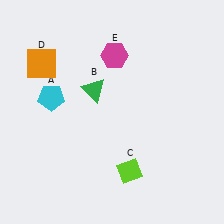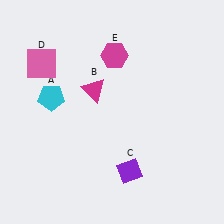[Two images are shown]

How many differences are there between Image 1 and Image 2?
There are 3 differences between the two images.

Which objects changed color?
B changed from green to magenta. C changed from lime to purple. D changed from orange to pink.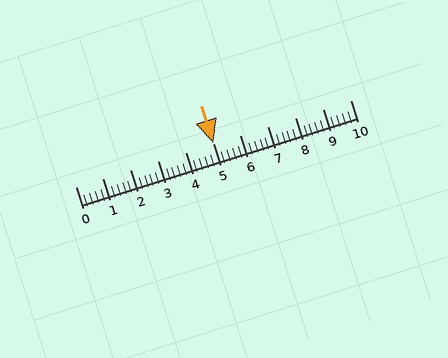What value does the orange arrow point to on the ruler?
The orange arrow points to approximately 5.0.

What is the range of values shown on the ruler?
The ruler shows values from 0 to 10.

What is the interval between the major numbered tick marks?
The major tick marks are spaced 1 units apart.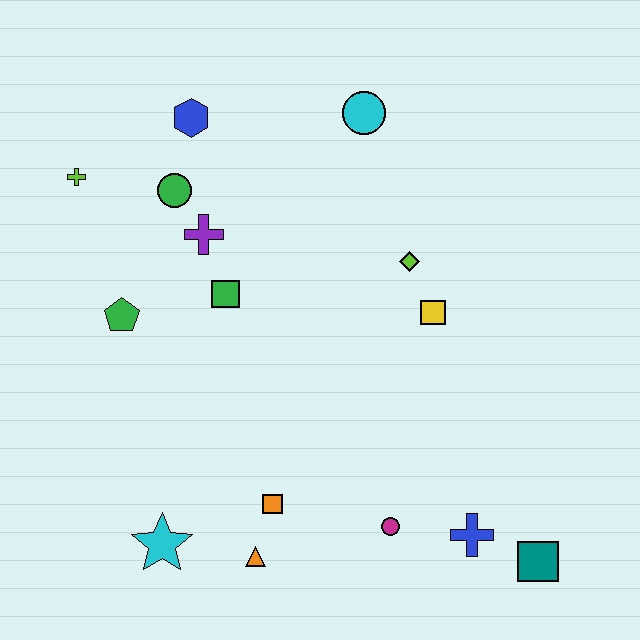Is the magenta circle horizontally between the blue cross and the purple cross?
Yes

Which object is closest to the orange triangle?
The orange square is closest to the orange triangle.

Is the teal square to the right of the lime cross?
Yes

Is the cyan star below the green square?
Yes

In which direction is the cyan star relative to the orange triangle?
The cyan star is to the left of the orange triangle.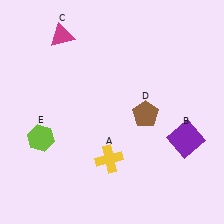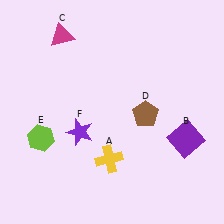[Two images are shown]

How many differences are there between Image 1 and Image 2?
There is 1 difference between the two images.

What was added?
A purple star (F) was added in Image 2.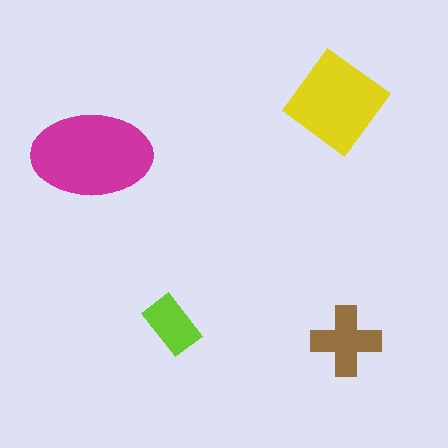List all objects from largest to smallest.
The magenta ellipse, the yellow diamond, the brown cross, the lime rectangle.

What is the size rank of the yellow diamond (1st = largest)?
2nd.